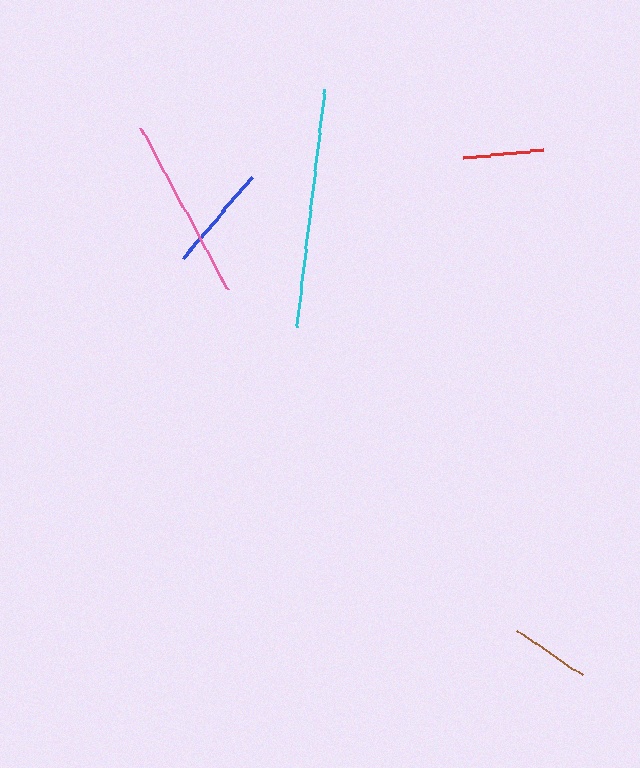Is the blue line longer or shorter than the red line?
The blue line is longer than the red line.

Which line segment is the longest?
The cyan line is the longest at approximately 239 pixels.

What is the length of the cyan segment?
The cyan segment is approximately 239 pixels long.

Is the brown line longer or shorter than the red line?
The red line is longer than the brown line.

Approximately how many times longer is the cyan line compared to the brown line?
The cyan line is approximately 3.0 times the length of the brown line.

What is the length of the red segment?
The red segment is approximately 80 pixels long.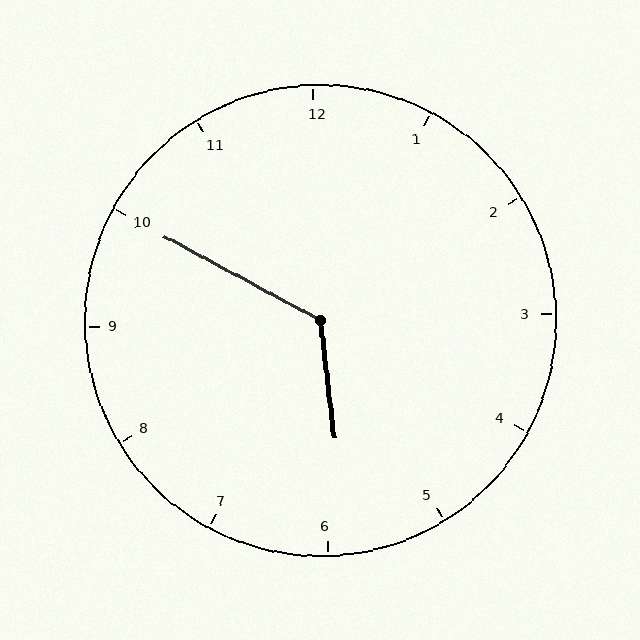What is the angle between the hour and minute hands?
Approximately 125 degrees.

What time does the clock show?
5:50.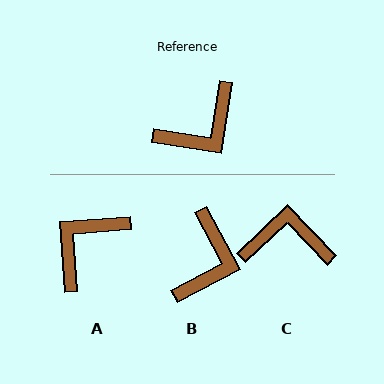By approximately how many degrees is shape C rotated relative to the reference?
Approximately 142 degrees counter-clockwise.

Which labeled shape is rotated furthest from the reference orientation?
A, about 167 degrees away.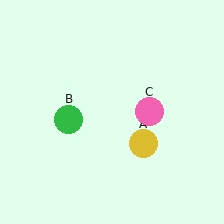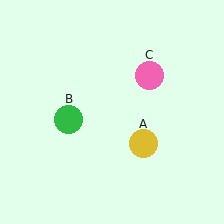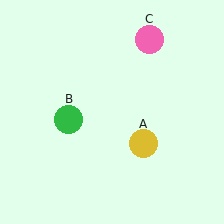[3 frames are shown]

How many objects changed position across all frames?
1 object changed position: pink circle (object C).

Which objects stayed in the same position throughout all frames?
Yellow circle (object A) and green circle (object B) remained stationary.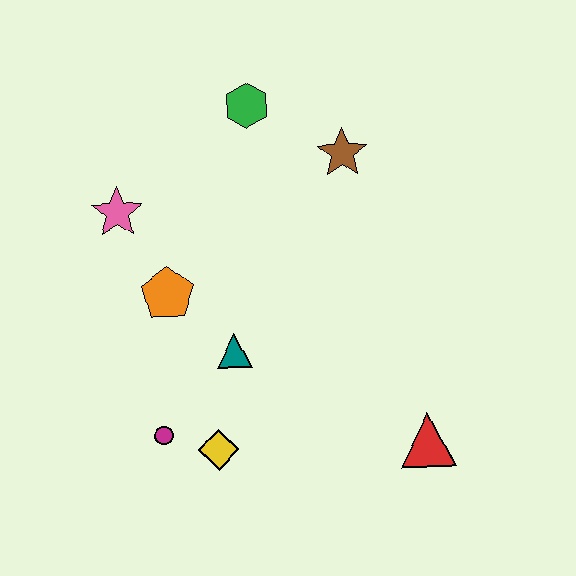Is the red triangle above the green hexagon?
No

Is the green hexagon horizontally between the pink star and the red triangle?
Yes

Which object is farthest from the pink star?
The red triangle is farthest from the pink star.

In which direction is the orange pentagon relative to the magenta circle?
The orange pentagon is above the magenta circle.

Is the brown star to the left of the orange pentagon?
No